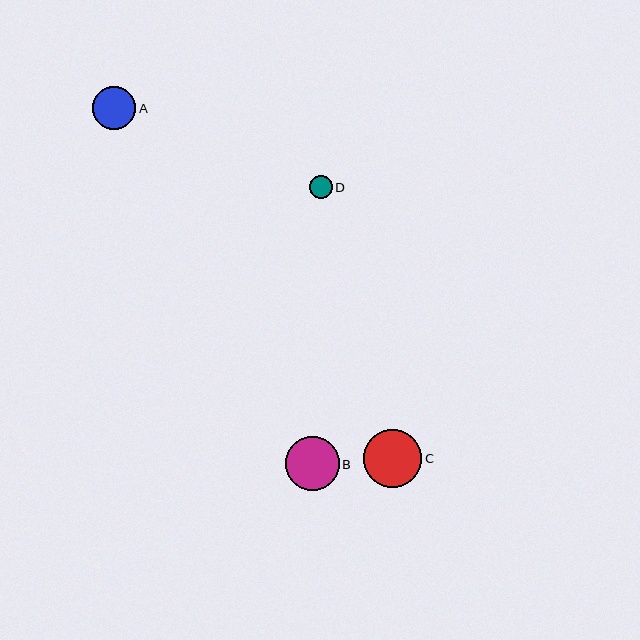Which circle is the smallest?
Circle D is the smallest with a size of approximately 23 pixels.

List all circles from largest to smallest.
From largest to smallest: C, B, A, D.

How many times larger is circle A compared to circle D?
Circle A is approximately 1.9 times the size of circle D.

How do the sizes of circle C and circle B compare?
Circle C and circle B are approximately the same size.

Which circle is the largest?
Circle C is the largest with a size of approximately 58 pixels.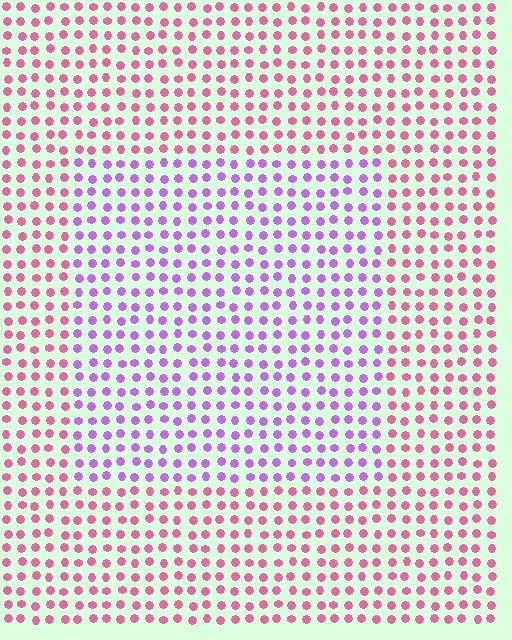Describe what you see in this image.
The image is filled with small pink elements in a uniform arrangement. A rectangle-shaped region is visible where the elements are tinted to a slightly different hue, forming a subtle color boundary.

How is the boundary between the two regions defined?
The boundary is defined purely by a slight shift in hue (about 47 degrees). Spacing, size, and orientation are identical on both sides.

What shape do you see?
I see a rectangle.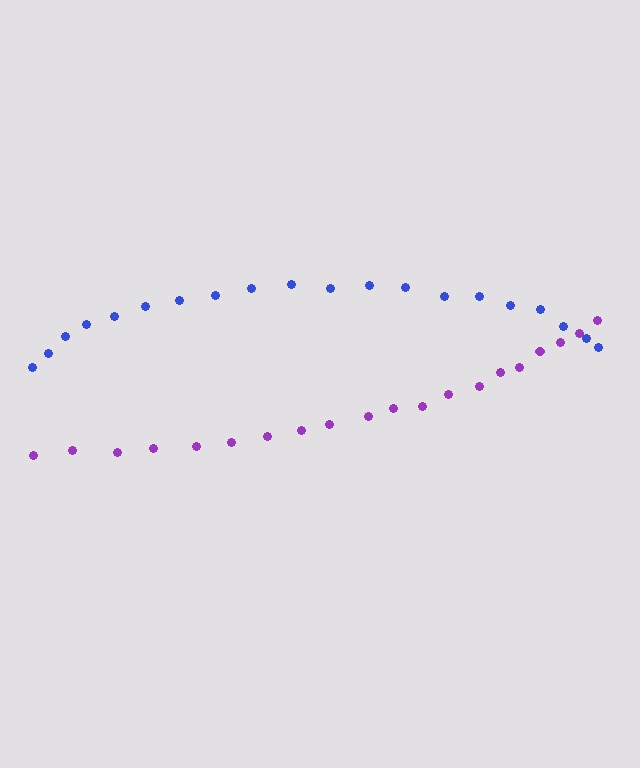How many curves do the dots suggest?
There are 2 distinct paths.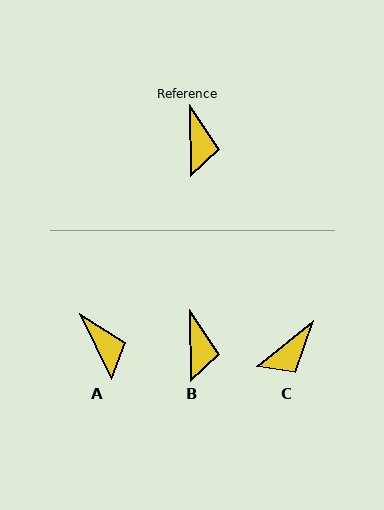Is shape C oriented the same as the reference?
No, it is off by about 52 degrees.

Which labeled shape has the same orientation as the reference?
B.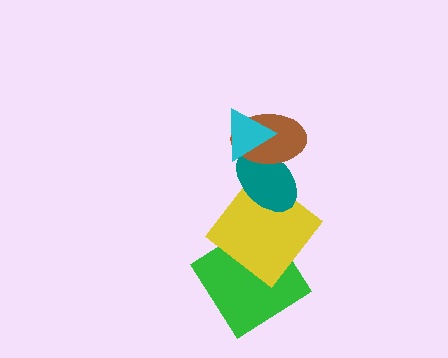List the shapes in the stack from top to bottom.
From top to bottom: the cyan triangle, the brown ellipse, the teal ellipse, the yellow diamond, the green diamond.